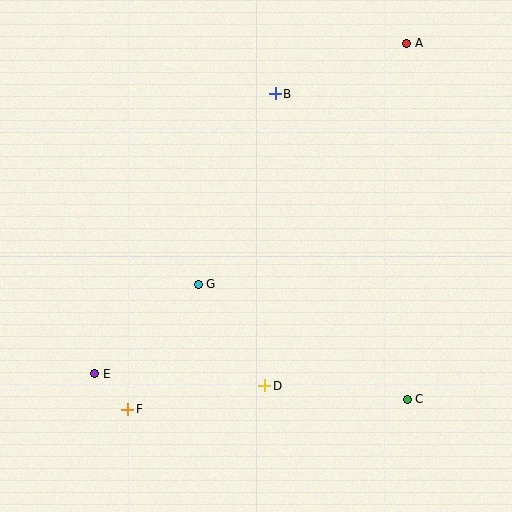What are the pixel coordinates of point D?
Point D is at (265, 386).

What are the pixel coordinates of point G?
Point G is at (198, 284).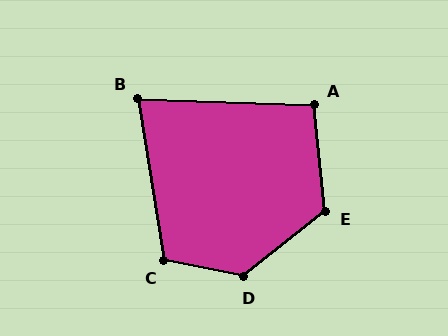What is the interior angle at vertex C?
Approximately 111 degrees (obtuse).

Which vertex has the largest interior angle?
D, at approximately 130 degrees.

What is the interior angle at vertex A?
Approximately 98 degrees (obtuse).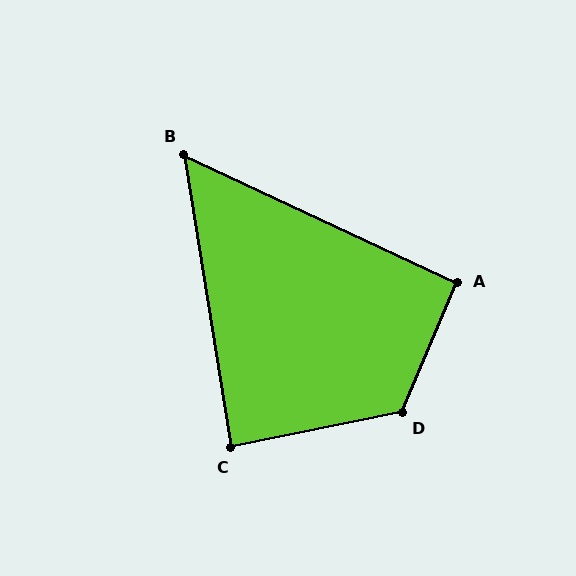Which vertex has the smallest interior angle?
B, at approximately 56 degrees.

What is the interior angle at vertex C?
Approximately 88 degrees (approximately right).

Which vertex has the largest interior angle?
D, at approximately 124 degrees.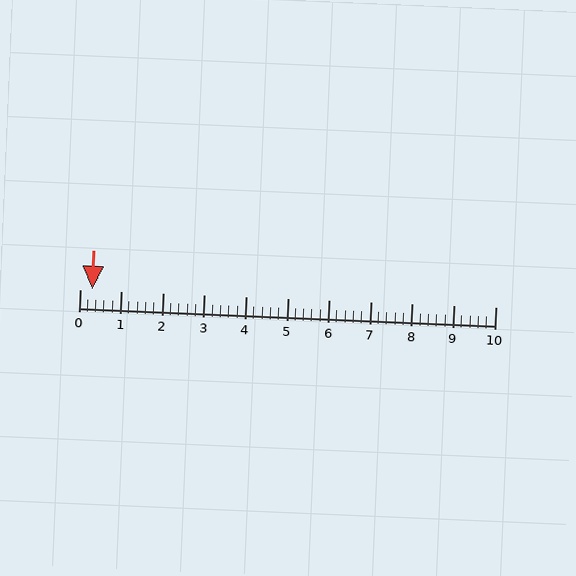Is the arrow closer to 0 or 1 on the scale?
The arrow is closer to 0.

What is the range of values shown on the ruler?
The ruler shows values from 0 to 10.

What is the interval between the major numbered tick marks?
The major tick marks are spaced 1 units apart.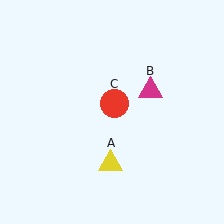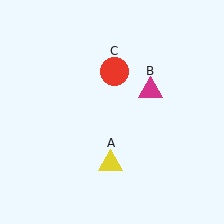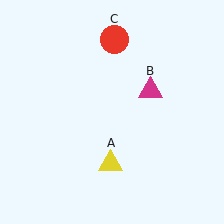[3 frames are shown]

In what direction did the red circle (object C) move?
The red circle (object C) moved up.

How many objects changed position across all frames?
1 object changed position: red circle (object C).